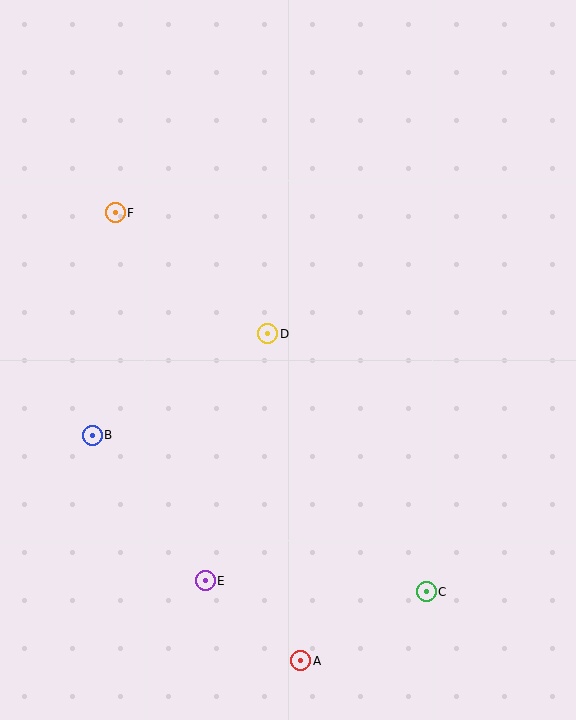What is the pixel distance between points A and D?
The distance between A and D is 329 pixels.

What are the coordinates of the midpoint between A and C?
The midpoint between A and C is at (364, 626).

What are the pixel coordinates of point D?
Point D is at (268, 334).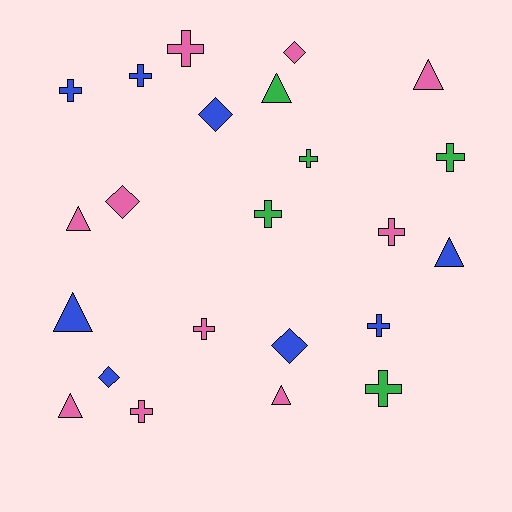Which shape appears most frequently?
Cross, with 11 objects.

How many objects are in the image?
There are 23 objects.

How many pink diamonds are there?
There are 2 pink diamonds.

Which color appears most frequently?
Pink, with 10 objects.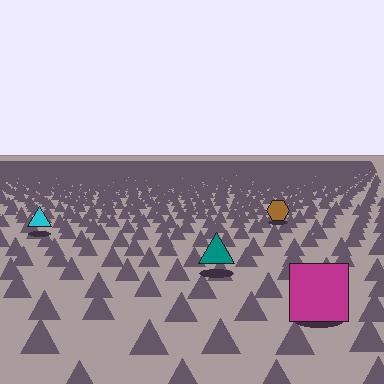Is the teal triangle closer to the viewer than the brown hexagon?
Yes. The teal triangle is closer — you can tell from the texture gradient: the ground texture is coarser near it.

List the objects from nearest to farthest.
From nearest to farthest: the magenta square, the teal triangle, the cyan triangle, the brown hexagon.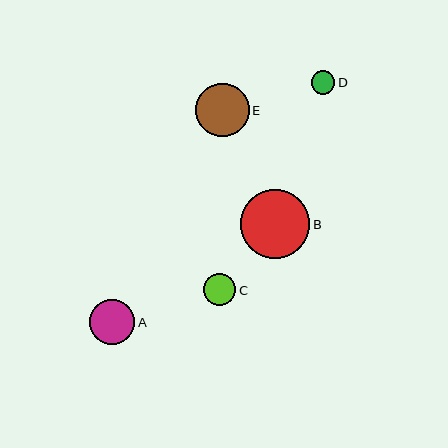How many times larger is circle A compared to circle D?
Circle A is approximately 1.9 times the size of circle D.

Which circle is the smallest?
Circle D is the smallest with a size of approximately 23 pixels.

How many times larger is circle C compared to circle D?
Circle C is approximately 1.4 times the size of circle D.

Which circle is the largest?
Circle B is the largest with a size of approximately 69 pixels.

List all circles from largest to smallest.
From largest to smallest: B, E, A, C, D.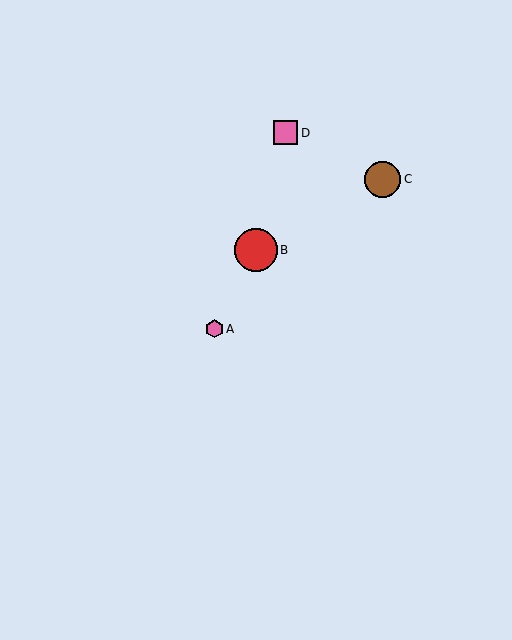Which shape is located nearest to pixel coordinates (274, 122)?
The pink square (labeled D) at (285, 133) is nearest to that location.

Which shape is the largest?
The red circle (labeled B) is the largest.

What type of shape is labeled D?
Shape D is a pink square.